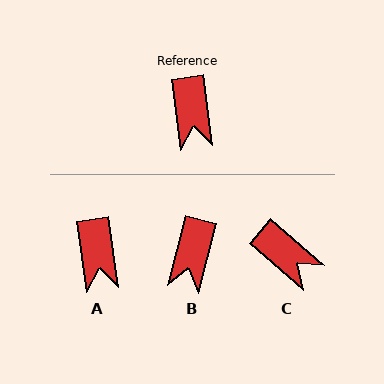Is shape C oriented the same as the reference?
No, it is off by about 41 degrees.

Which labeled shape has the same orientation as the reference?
A.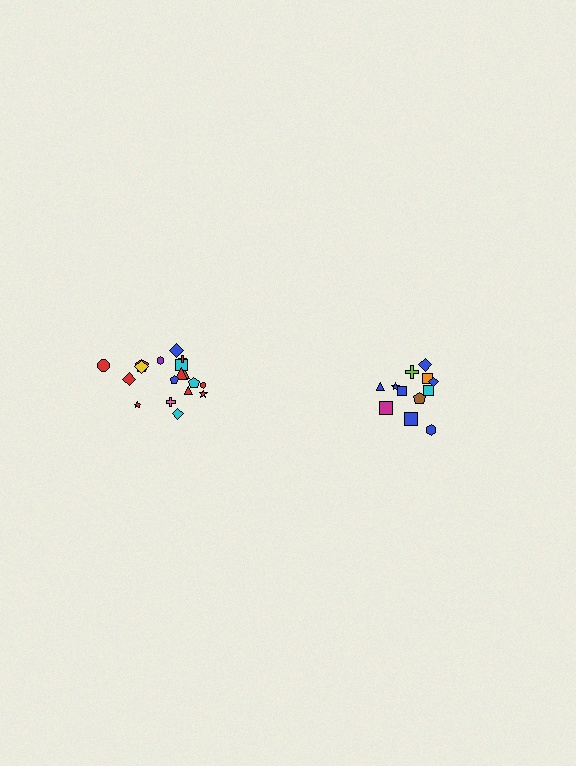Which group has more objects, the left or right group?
The left group.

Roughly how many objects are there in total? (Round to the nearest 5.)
Roughly 30 objects in total.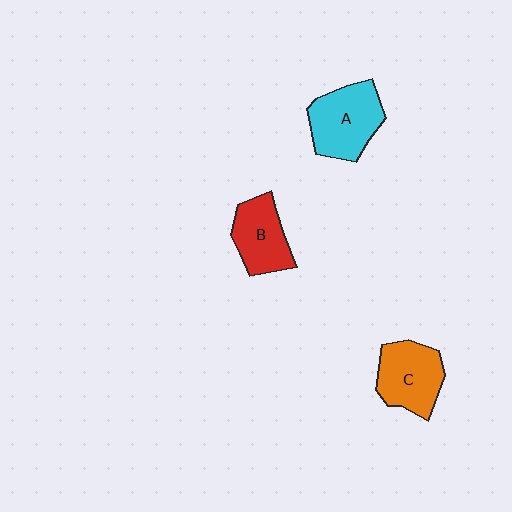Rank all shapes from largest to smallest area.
From largest to smallest: A (cyan), C (orange), B (red).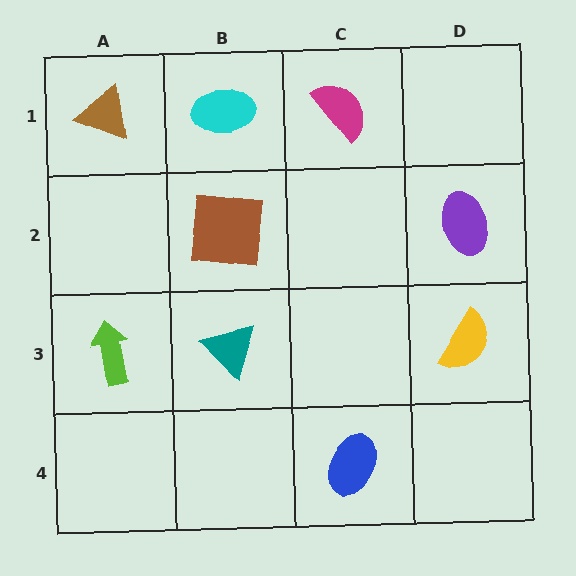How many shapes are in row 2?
2 shapes.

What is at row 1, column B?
A cyan ellipse.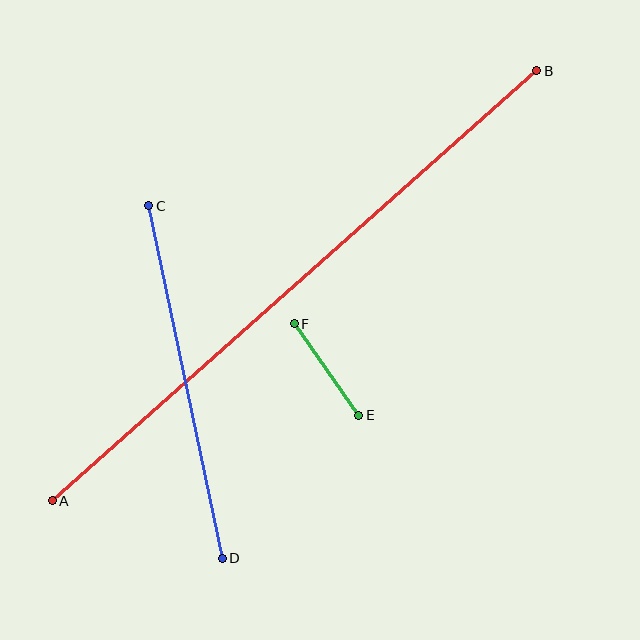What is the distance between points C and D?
The distance is approximately 360 pixels.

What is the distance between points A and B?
The distance is approximately 648 pixels.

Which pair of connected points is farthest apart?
Points A and B are farthest apart.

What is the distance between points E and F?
The distance is approximately 112 pixels.